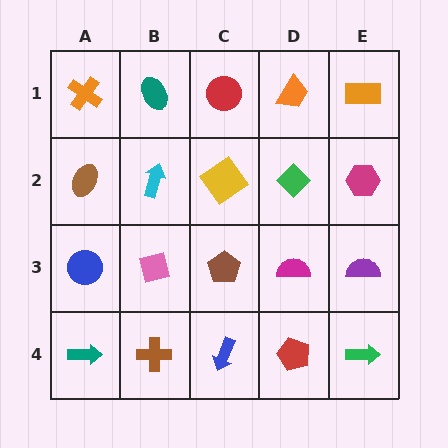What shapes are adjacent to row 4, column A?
A blue circle (row 3, column A), a brown cross (row 4, column B).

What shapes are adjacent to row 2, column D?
An orange trapezoid (row 1, column D), a magenta semicircle (row 3, column D), a yellow diamond (row 2, column C), a magenta hexagon (row 2, column E).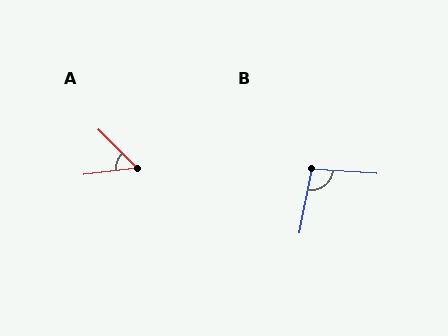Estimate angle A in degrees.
Approximately 52 degrees.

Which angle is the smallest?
A, at approximately 52 degrees.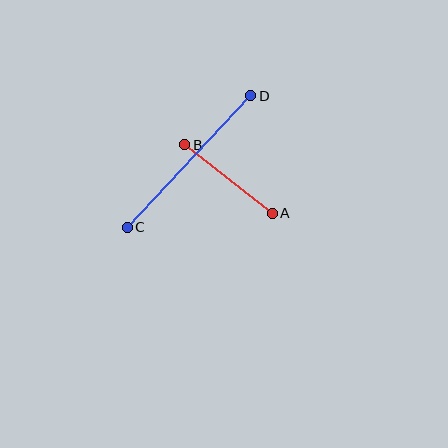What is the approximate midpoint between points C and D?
The midpoint is at approximately (189, 161) pixels.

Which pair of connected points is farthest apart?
Points C and D are farthest apart.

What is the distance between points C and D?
The distance is approximately 180 pixels.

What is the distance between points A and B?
The distance is approximately 111 pixels.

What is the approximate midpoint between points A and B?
The midpoint is at approximately (228, 179) pixels.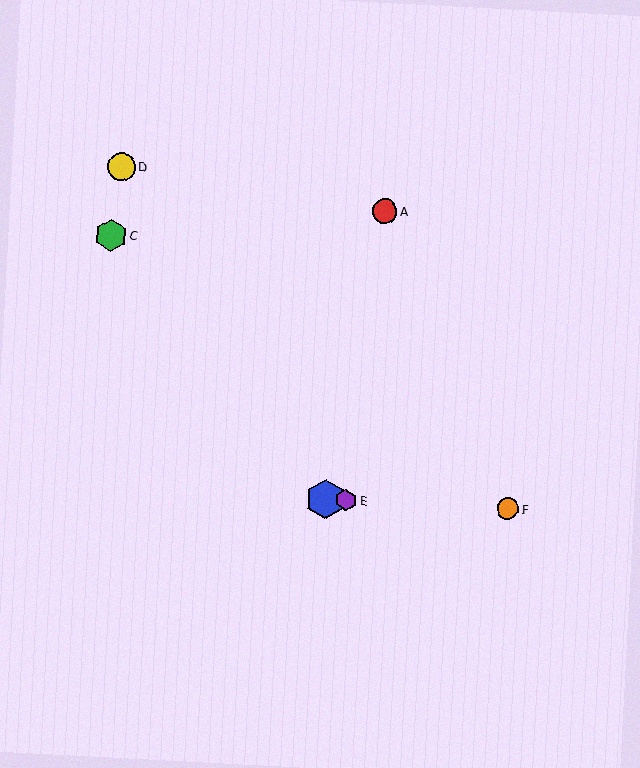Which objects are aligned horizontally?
Objects B, E, F are aligned horizontally.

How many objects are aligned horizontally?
3 objects (B, E, F) are aligned horizontally.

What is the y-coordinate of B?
Object B is at y≈499.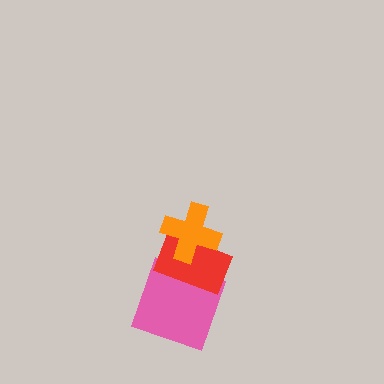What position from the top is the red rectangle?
The red rectangle is 2nd from the top.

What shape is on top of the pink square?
The red rectangle is on top of the pink square.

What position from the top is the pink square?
The pink square is 3rd from the top.